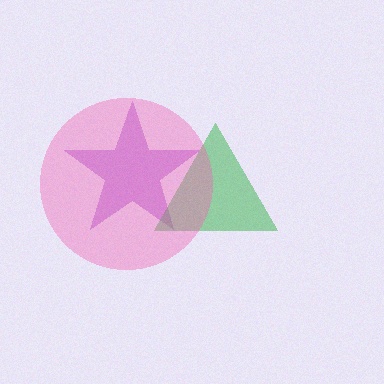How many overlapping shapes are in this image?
There are 3 overlapping shapes in the image.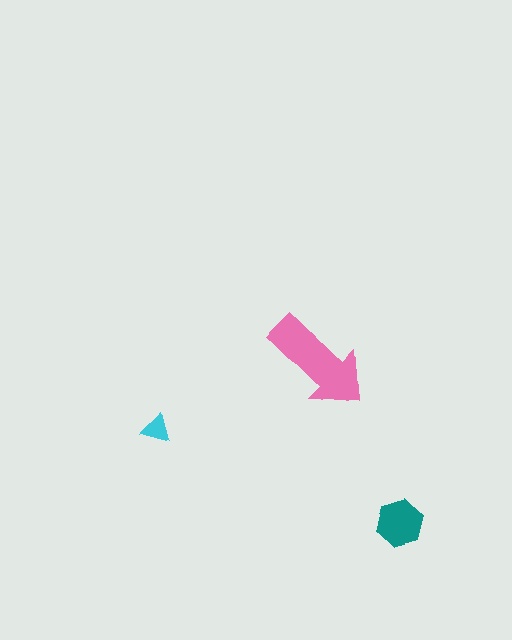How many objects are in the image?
There are 3 objects in the image.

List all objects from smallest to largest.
The cyan triangle, the teal hexagon, the pink arrow.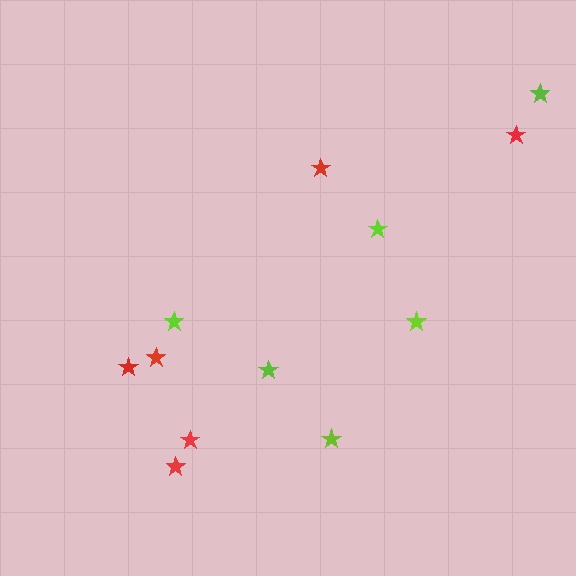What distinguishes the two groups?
There are 2 groups: one group of lime stars (6) and one group of red stars (6).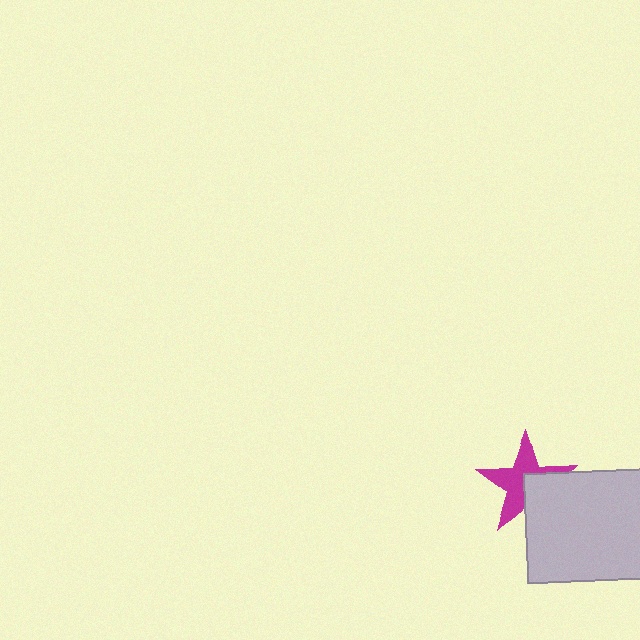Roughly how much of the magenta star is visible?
About half of it is visible (roughly 61%).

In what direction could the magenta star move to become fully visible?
The magenta star could move toward the upper-left. That would shift it out from behind the light gray rectangle entirely.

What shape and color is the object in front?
The object in front is a light gray rectangle.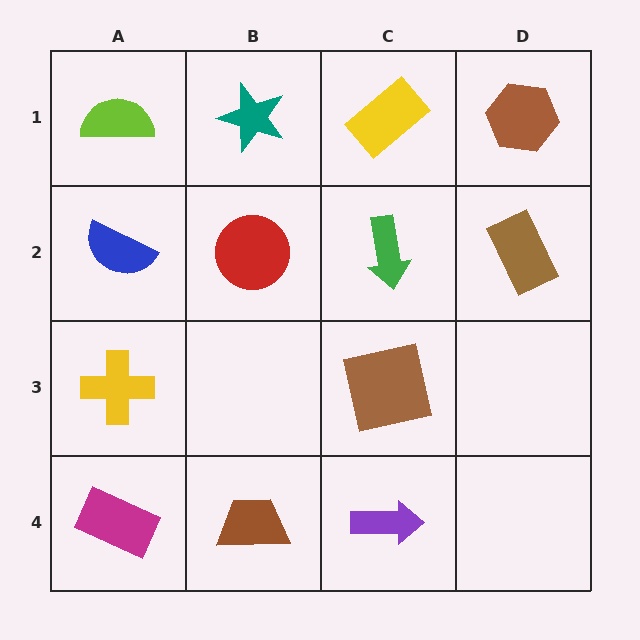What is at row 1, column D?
A brown hexagon.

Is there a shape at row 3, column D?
No, that cell is empty.